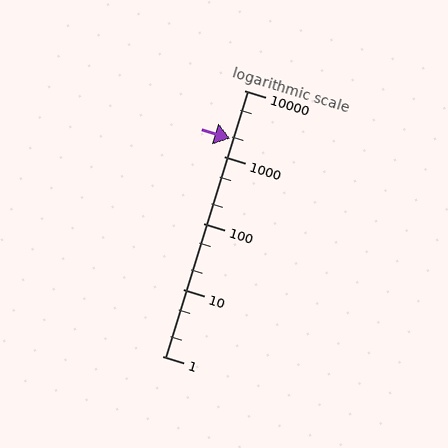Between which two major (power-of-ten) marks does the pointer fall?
The pointer is between 1000 and 10000.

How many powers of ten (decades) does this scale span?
The scale spans 4 decades, from 1 to 10000.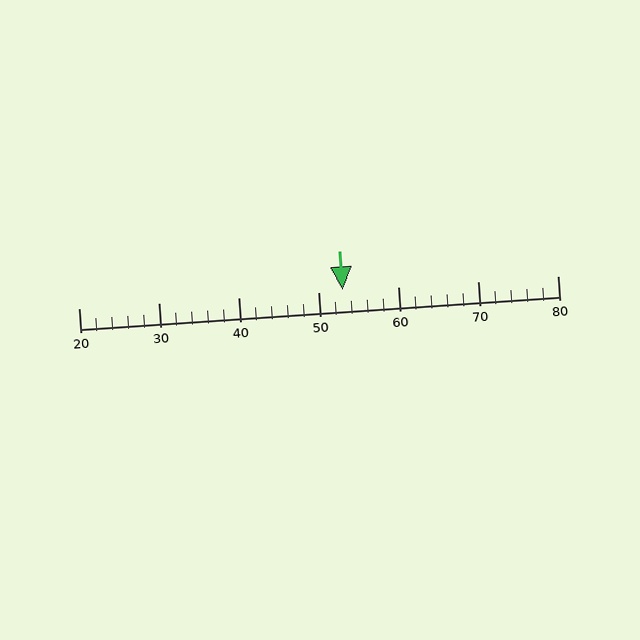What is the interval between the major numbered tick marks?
The major tick marks are spaced 10 units apart.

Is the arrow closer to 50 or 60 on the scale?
The arrow is closer to 50.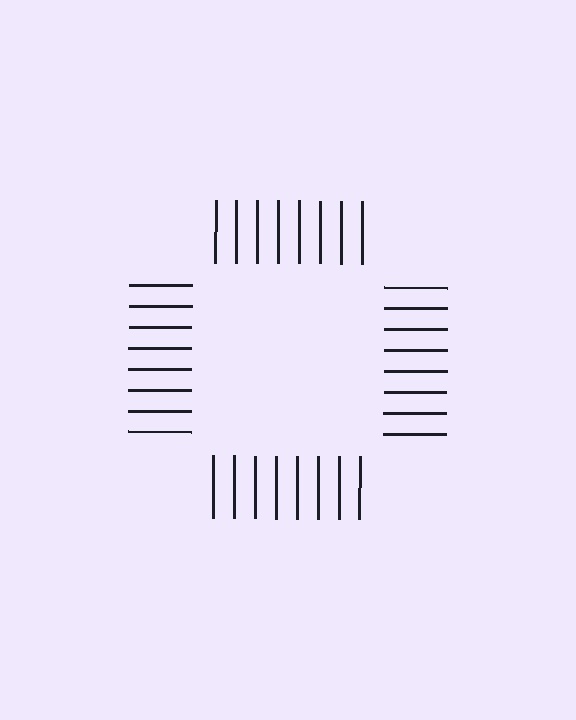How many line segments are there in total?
32 — 8 along each of the 4 edges.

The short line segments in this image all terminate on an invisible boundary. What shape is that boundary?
An illusory square — the line segments terminate on its edges but no continuous stroke is drawn.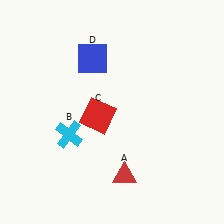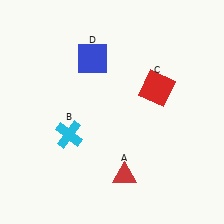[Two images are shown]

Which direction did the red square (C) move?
The red square (C) moved right.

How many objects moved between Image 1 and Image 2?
1 object moved between the two images.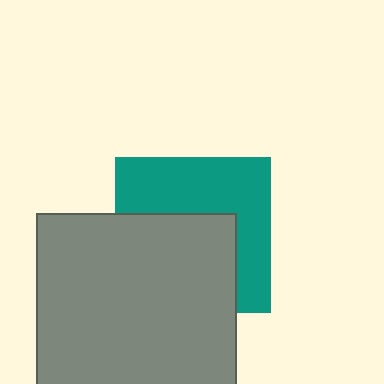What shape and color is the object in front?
The object in front is a gray square.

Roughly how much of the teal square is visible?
About half of it is visible (roughly 50%).